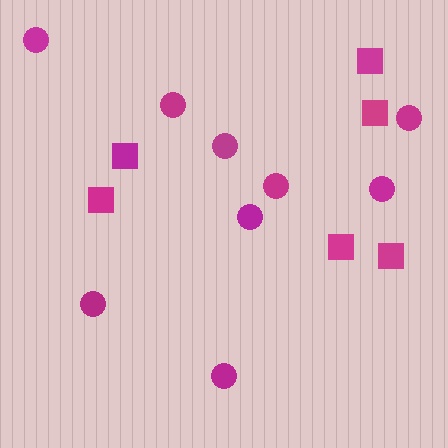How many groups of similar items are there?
There are 2 groups: one group of squares (6) and one group of circles (9).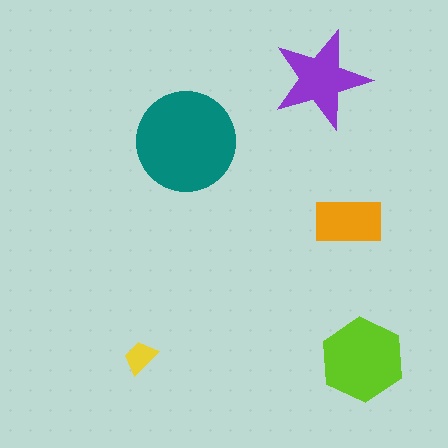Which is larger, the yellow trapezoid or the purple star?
The purple star.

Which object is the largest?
The teal circle.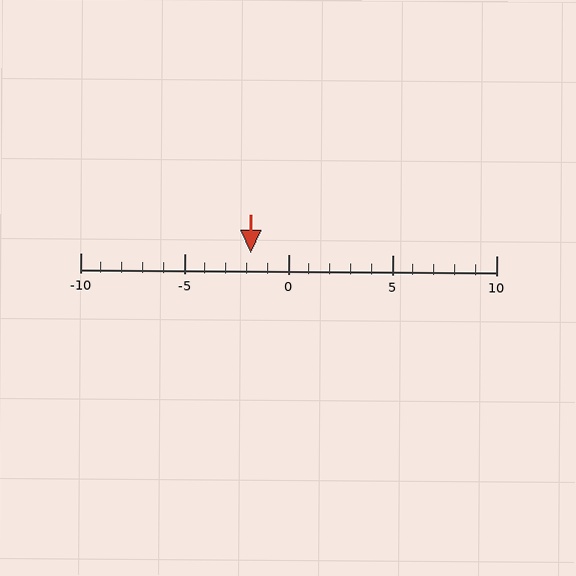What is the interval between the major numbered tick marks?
The major tick marks are spaced 5 units apart.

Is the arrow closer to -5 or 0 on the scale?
The arrow is closer to 0.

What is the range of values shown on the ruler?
The ruler shows values from -10 to 10.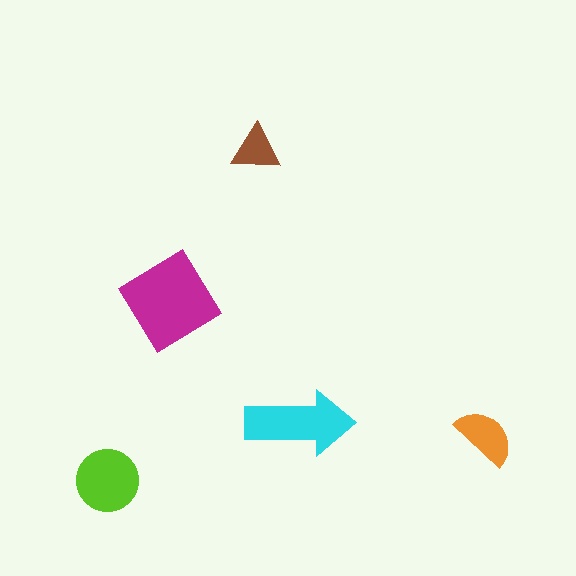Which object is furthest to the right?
The orange semicircle is rightmost.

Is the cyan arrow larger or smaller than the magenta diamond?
Smaller.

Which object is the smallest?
The brown triangle.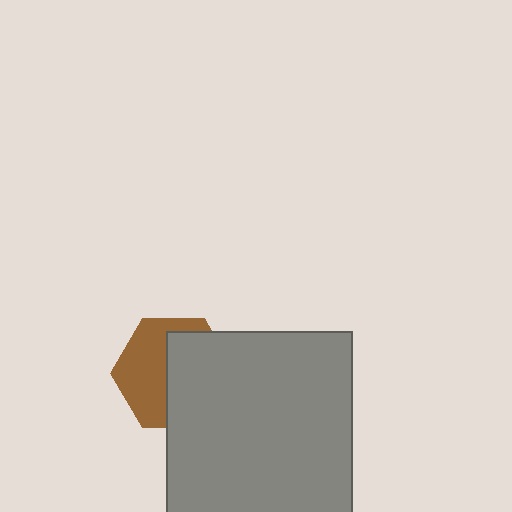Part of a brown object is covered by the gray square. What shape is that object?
It is a hexagon.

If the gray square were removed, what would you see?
You would see the complete brown hexagon.